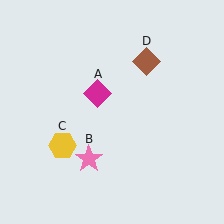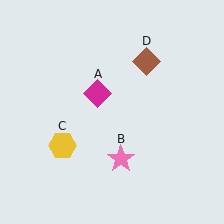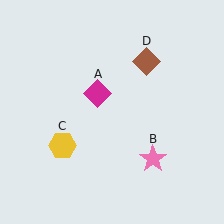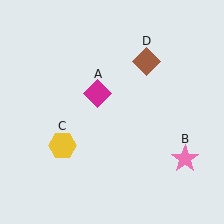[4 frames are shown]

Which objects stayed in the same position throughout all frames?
Magenta diamond (object A) and yellow hexagon (object C) and brown diamond (object D) remained stationary.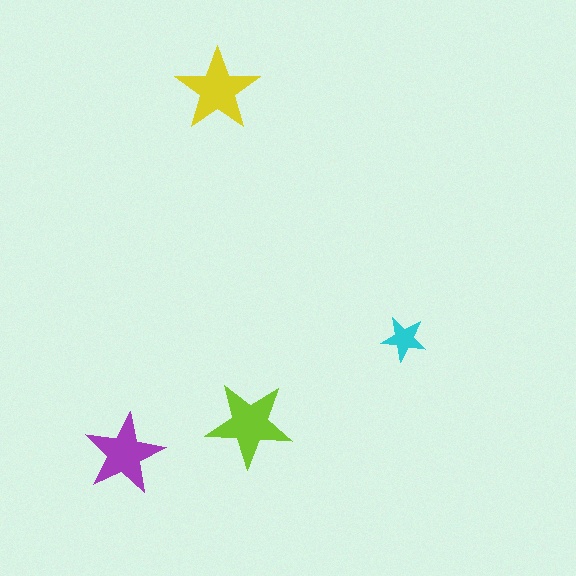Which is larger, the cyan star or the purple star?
The purple one.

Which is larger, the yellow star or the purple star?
The yellow one.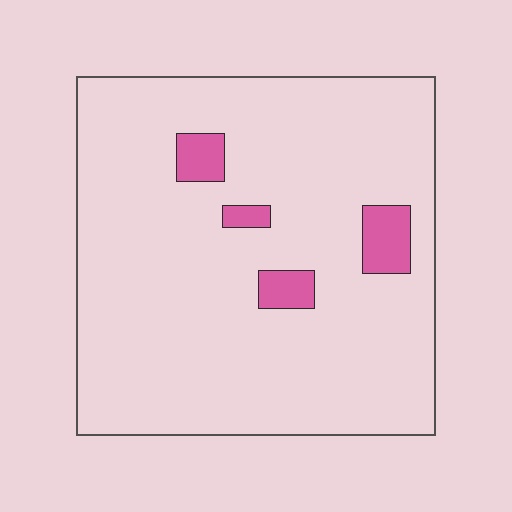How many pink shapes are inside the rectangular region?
4.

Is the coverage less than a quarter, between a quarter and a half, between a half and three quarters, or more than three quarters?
Less than a quarter.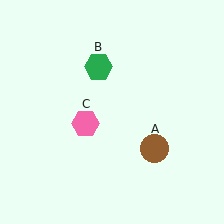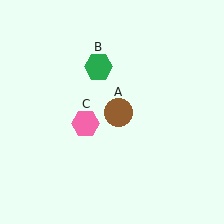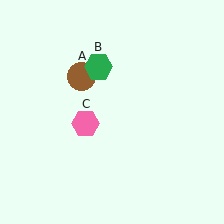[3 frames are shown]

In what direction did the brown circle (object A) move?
The brown circle (object A) moved up and to the left.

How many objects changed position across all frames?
1 object changed position: brown circle (object A).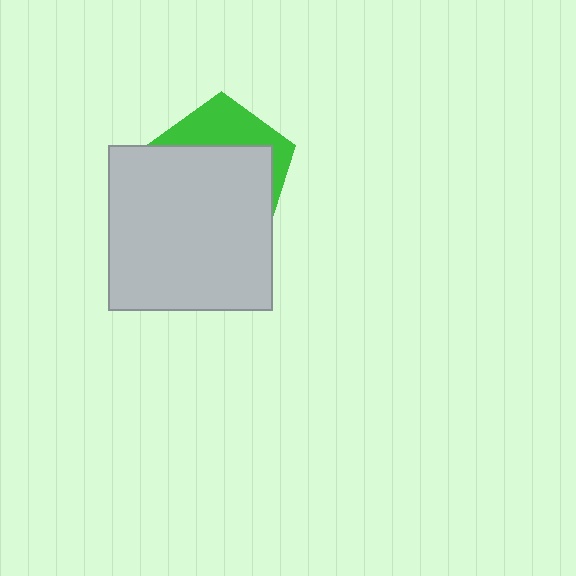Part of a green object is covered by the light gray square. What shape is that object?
It is a pentagon.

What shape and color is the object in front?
The object in front is a light gray square.